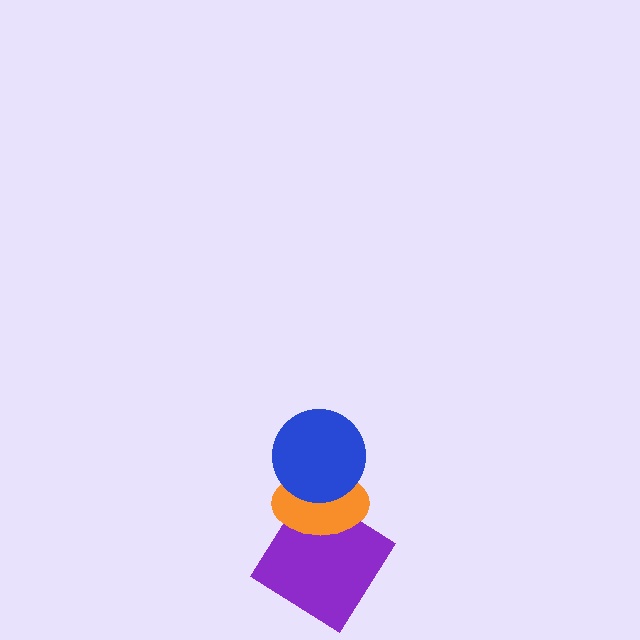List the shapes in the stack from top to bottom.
From top to bottom: the blue circle, the orange ellipse, the purple diamond.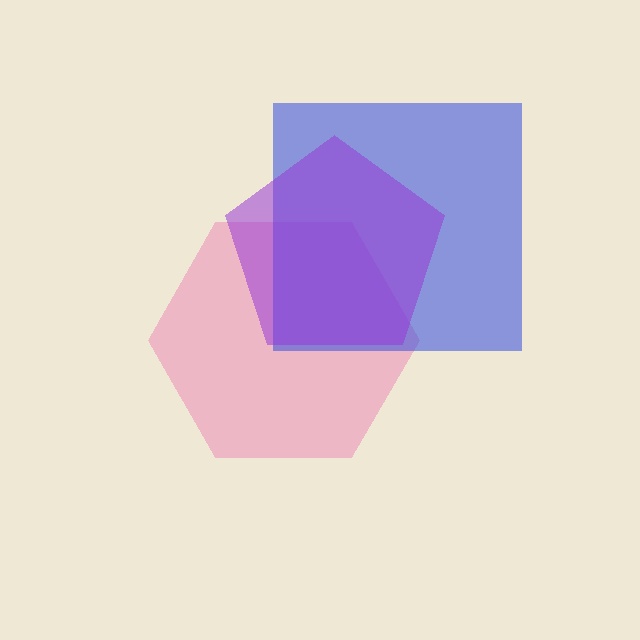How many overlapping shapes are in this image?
There are 3 overlapping shapes in the image.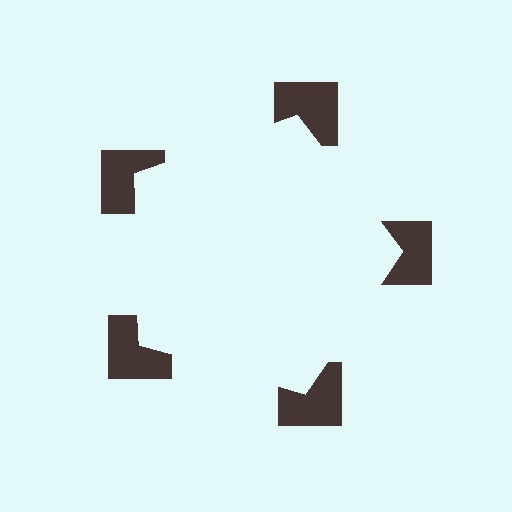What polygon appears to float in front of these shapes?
An illusory pentagon — its edges are inferred from the aligned wedge cuts in the notched squares, not physically drawn.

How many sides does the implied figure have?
5 sides.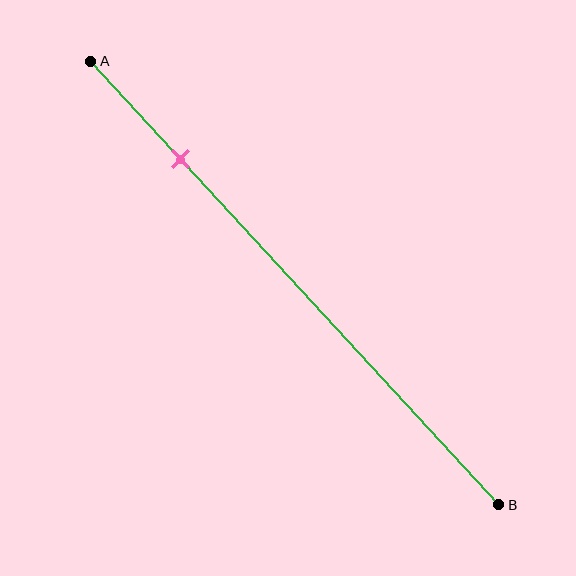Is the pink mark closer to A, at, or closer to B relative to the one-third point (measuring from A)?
The pink mark is closer to point A than the one-third point of segment AB.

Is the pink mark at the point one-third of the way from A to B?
No, the mark is at about 20% from A, not at the 33% one-third point.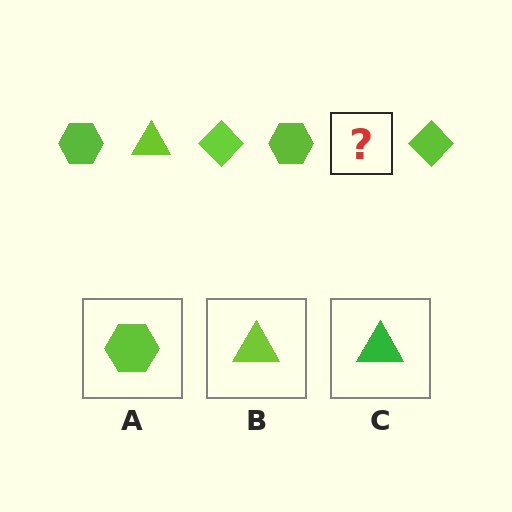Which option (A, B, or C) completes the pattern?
B.